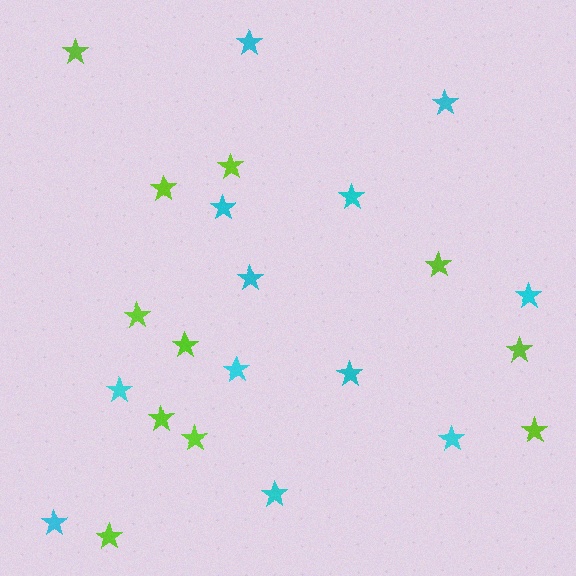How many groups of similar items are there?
There are 2 groups: one group of cyan stars (12) and one group of lime stars (11).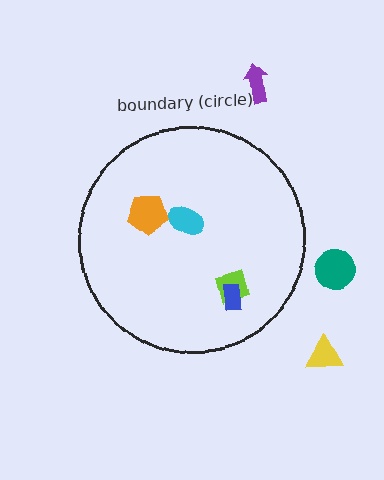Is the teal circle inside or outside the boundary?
Outside.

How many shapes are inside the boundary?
4 inside, 3 outside.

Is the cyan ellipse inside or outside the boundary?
Inside.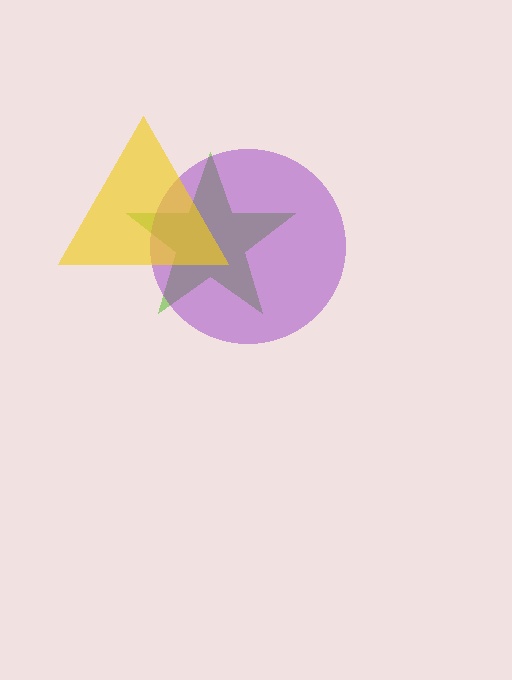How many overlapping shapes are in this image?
There are 3 overlapping shapes in the image.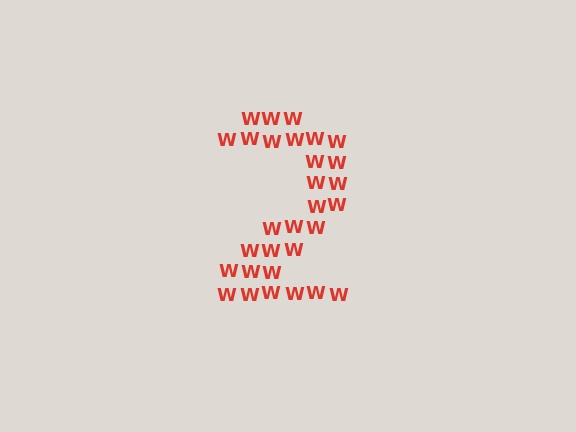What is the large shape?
The large shape is the digit 2.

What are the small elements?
The small elements are letter W's.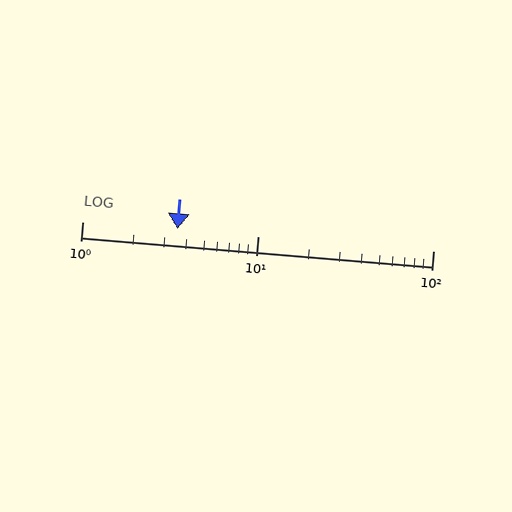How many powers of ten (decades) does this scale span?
The scale spans 2 decades, from 1 to 100.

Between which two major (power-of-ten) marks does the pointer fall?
The pointer is between 1 and 10.